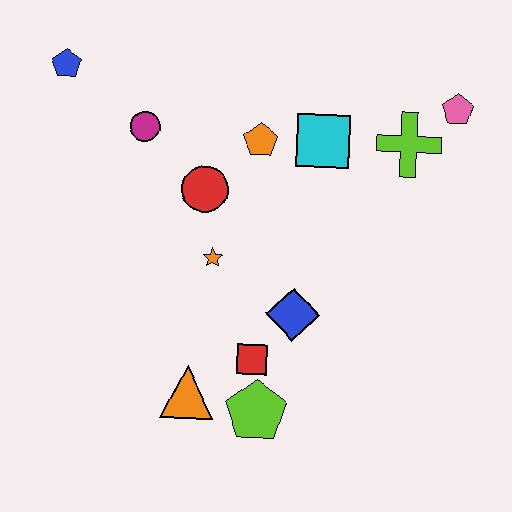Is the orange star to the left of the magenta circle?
No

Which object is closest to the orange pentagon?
The cyan square is closest to the orange pentagon.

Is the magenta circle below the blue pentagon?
Yes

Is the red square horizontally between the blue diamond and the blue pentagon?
Yes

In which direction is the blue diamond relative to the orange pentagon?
The blue diamond is below the orange pentagon.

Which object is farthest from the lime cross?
The blue pentagon is farthest from the lime cross.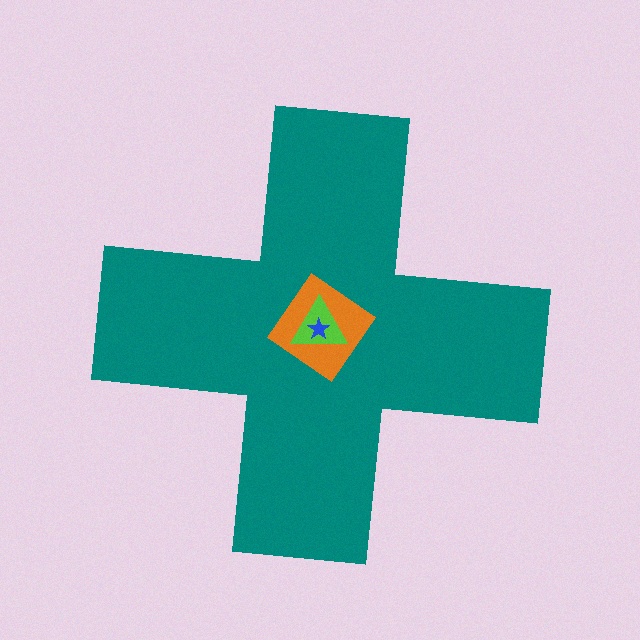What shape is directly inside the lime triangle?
The blue star.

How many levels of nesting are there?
4.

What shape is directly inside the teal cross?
The orange diamond.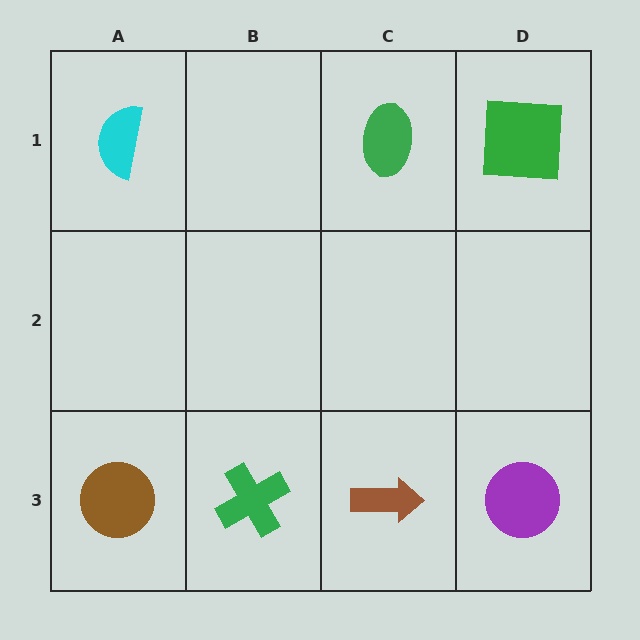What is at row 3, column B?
A green cross.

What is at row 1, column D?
A green square.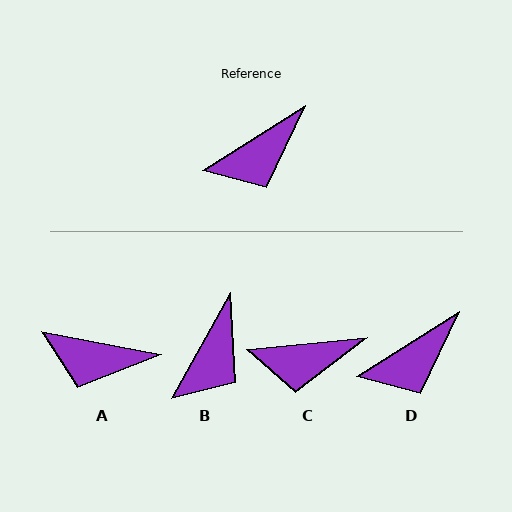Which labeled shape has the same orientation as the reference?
D.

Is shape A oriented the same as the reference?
No, it is off by about 43 degrees.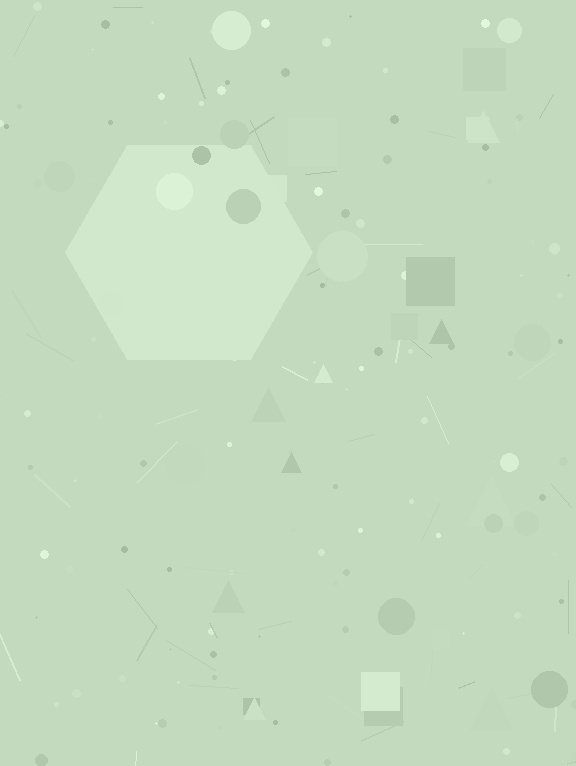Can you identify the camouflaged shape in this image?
The camouflaged shape is a hexagon.